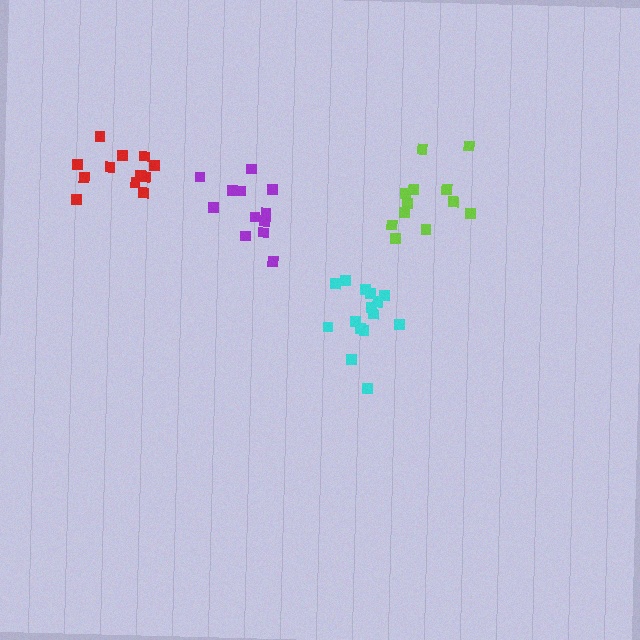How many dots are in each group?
Group 1: 15 dots, Group 2: 12 dots, Group 3: 12 dots, Group 4: 12 dots (51 total).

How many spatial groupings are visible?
There are 4 spatial groupings.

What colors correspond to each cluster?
The clusters are colored: cyan, lime, red, purple.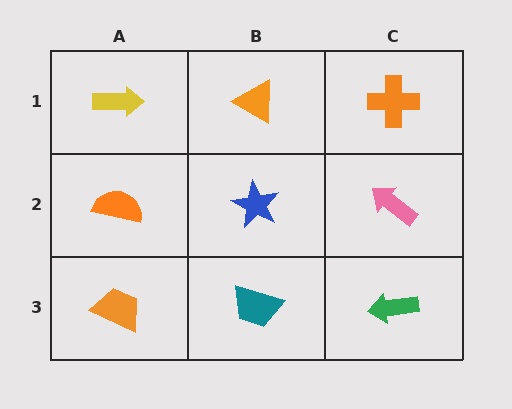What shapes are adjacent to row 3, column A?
An orange semicircle (row 2, column A), a teal trapezoid (row 3, column B).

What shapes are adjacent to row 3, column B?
A blue star (row 2, column B), an orange trapezoid (row 3, column A), a green arrow (row 3, column C).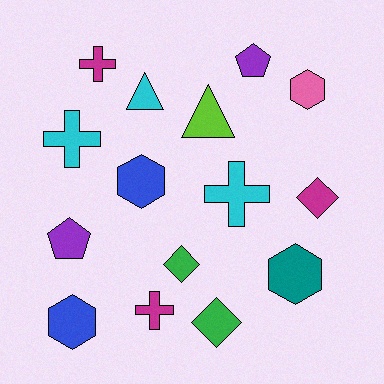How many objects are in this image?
There are 15 objects.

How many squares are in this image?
There are no squares.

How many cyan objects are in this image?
There are 3 cyan objects.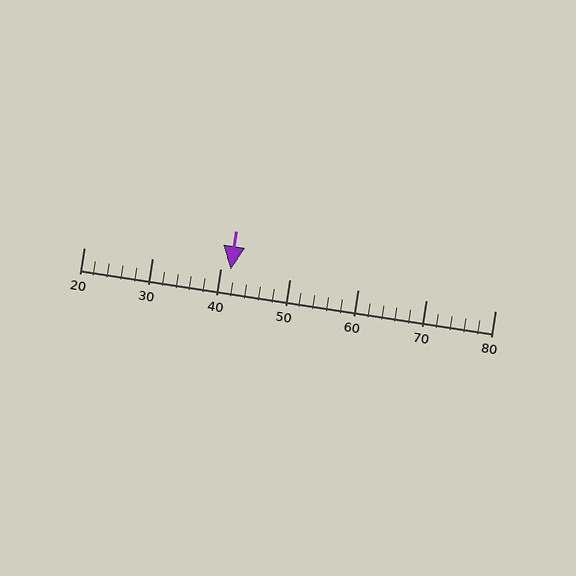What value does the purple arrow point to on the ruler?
The purple arrow points to approximately 41.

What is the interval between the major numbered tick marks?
The major tick marks are spaced 10 units apart.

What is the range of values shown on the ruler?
The ruler shows values from 20 to 80.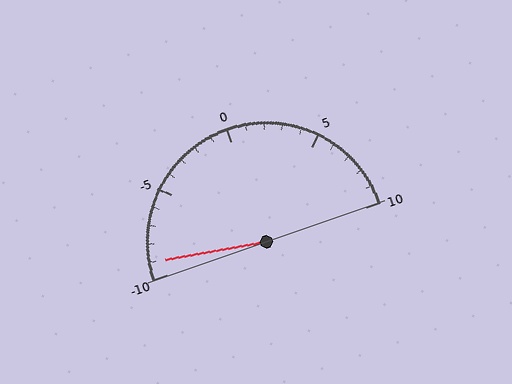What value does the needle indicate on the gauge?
The needle indicates approximately -9.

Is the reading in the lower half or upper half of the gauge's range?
The reading is in the lower half of the range (-10 to 10).